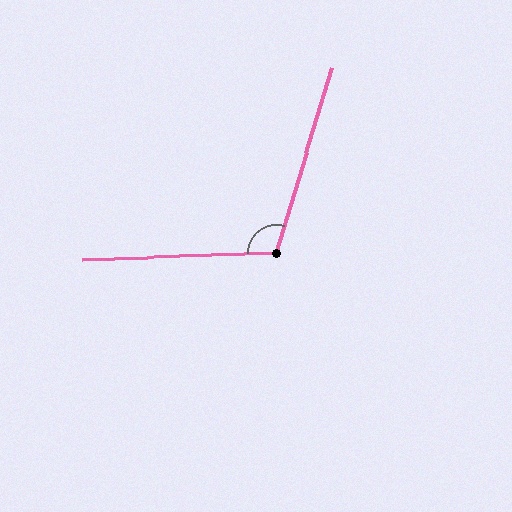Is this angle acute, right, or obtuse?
It is obtuse.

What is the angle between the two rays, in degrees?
Approximately 109 degrees.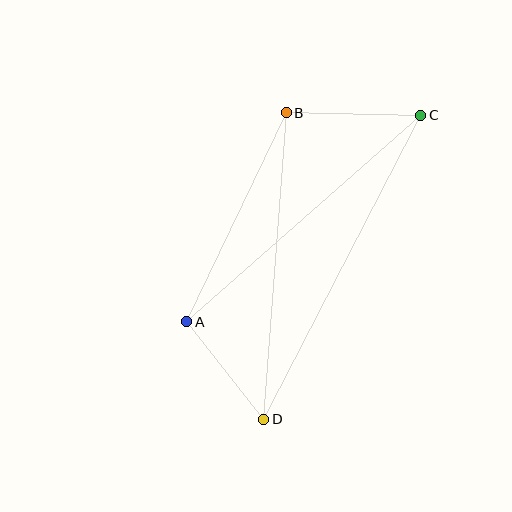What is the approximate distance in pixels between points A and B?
The distance between A and B is approximately 231 pixels.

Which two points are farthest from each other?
Points C and D are farthest from each other.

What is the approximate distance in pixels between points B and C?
The distance between B and C is approximately 135 pixels.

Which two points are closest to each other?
Points A and D are closest to each other.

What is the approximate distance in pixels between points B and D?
The distance between B and D is approximately 307 pixels.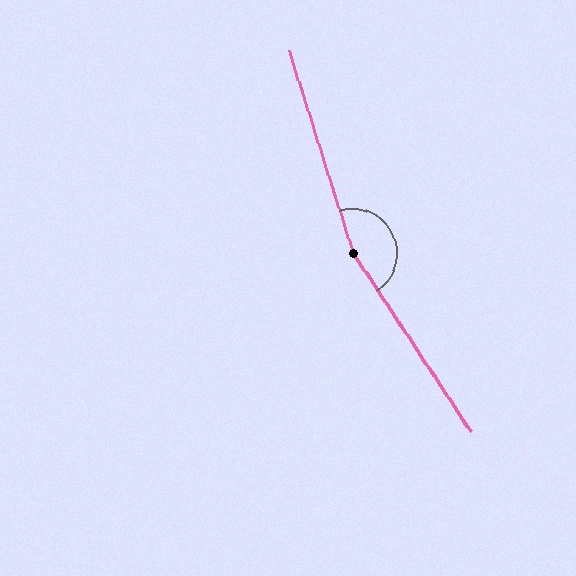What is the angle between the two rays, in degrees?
Approximately 164 degrees.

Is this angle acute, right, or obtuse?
It is obtuse.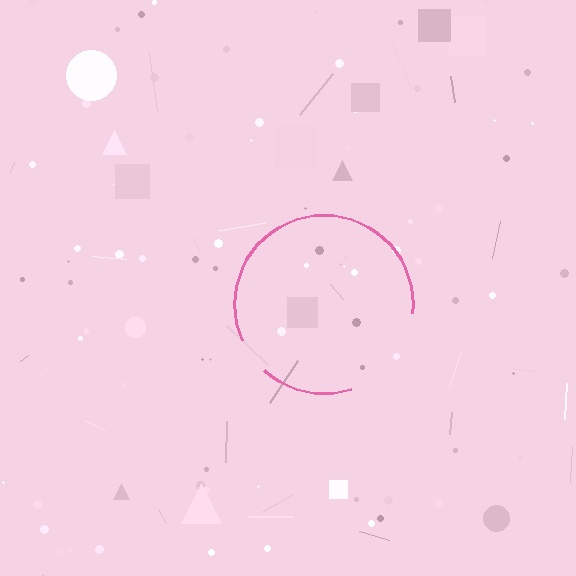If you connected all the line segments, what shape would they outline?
They would outline a circle.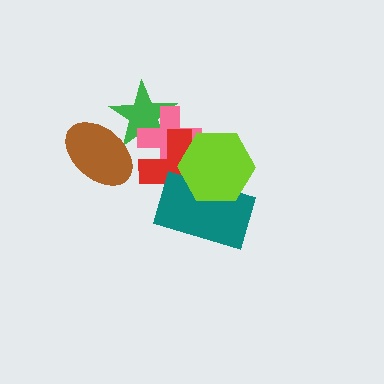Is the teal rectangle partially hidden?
Yes, it is partially covered by another shape.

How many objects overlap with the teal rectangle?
2 objects overlap with the teal rectangle.